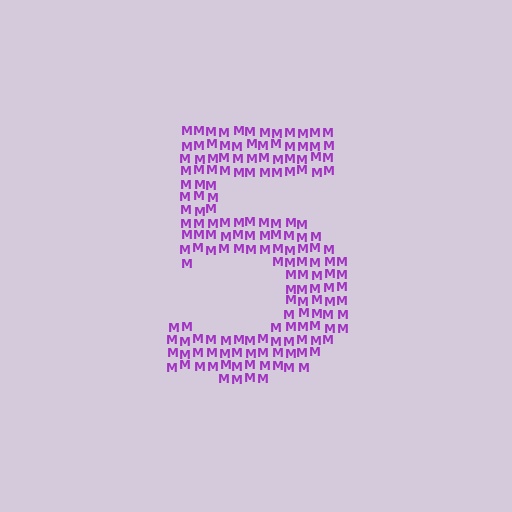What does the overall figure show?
The overall figure shows the digit 5.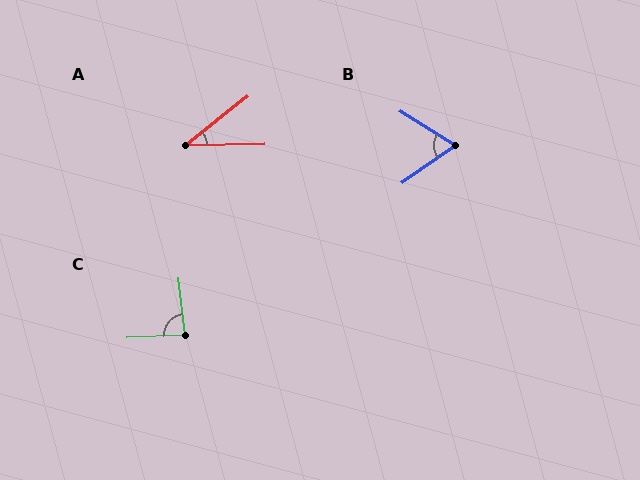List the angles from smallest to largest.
A (37°), B (67°), C (86°).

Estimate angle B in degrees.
Approximately 67 degrees.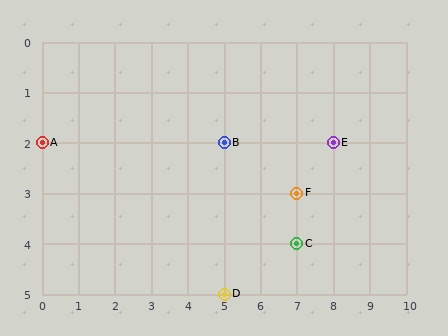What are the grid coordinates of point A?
Point A is at grid coordinates (0, 2).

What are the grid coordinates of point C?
Point C is at grid coordinates (7, 4).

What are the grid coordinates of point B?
Point B is at grid coordinates (5, 2).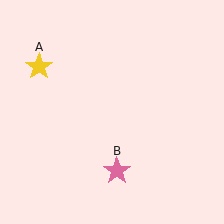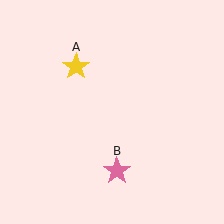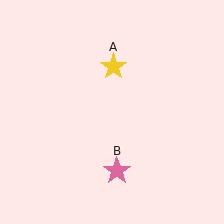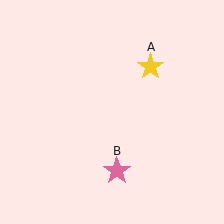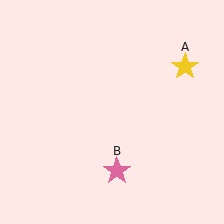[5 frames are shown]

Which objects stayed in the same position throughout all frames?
Pink star (object B) remained stationary.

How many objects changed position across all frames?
1 object changed position: yellow star (object A).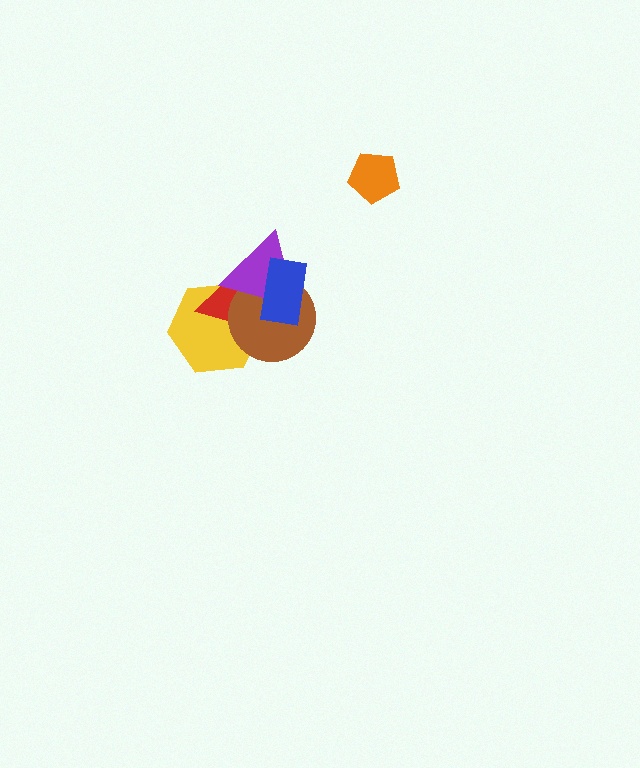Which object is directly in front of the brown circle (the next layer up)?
The purple triangle is directly in front of the brown circle.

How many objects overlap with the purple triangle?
4 objects overlap with the purple triangle.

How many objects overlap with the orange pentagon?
0 objects overlap with the orange pentagon.